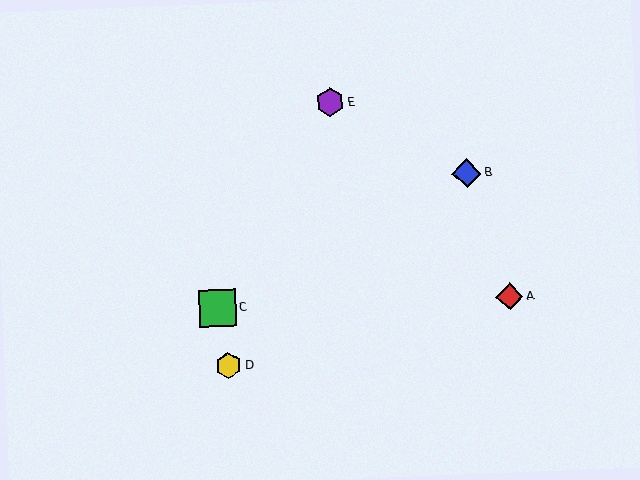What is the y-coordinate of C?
Object C is at y≈308.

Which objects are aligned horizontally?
Objects A, C are aligned horizontally.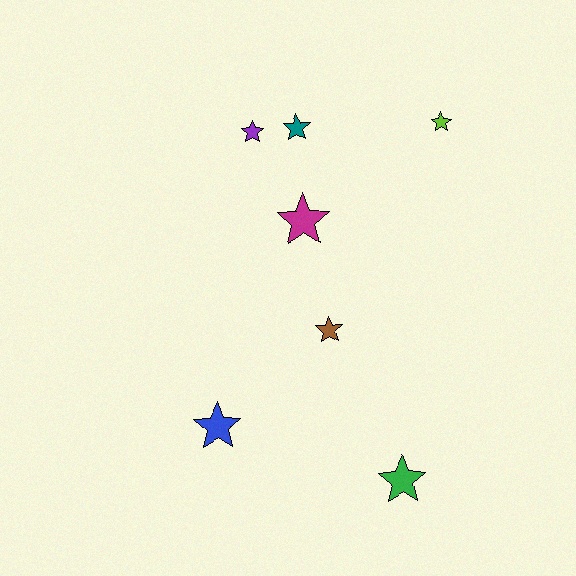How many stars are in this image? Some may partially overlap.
There are 7 stars.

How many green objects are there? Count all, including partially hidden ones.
There is 1 green object.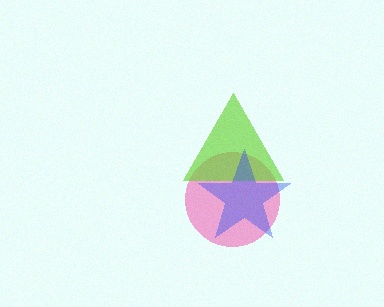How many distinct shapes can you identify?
There are 3 distinct shapes: a pink circle, a lime triangle, a blue star.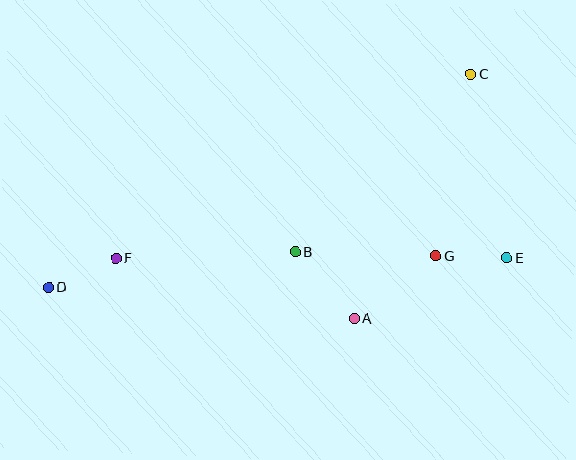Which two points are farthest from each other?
Points C and D are farthest from each other.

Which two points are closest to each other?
Points E and G are closest to each other.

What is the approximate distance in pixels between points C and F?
The distance between C and F is approximately 400 pixels.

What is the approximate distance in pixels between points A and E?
The distance between A and E is approximately 164 pixels.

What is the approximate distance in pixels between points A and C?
The distance between A and C is approximately 271 pixels.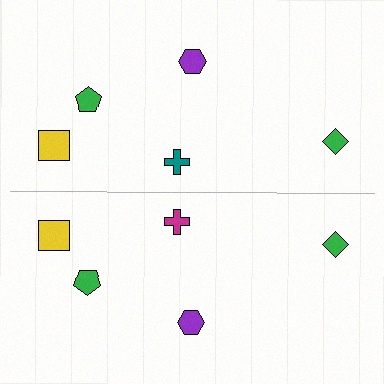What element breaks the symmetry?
The magenta cross on the bottom side breaks the symmetry — its mirror counterpart is teal.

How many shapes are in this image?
There are 10 shapes in this image.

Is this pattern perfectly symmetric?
No, the pattern is not perfectly symmetric. The magenta cross on the bottom side breaks the symmetry — its mirror counterpart is teal.